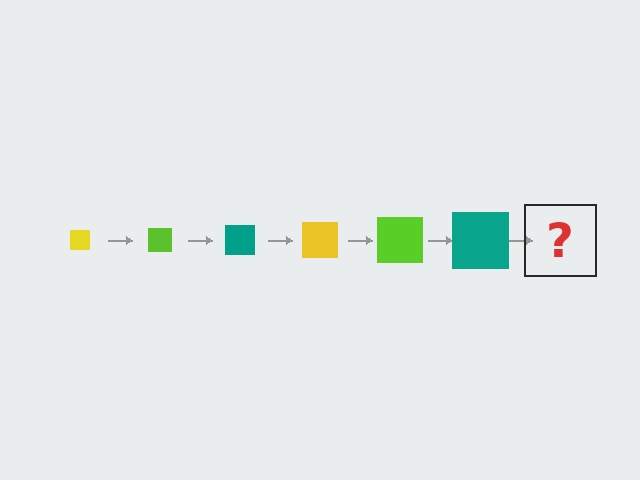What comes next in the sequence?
The next element should be a yellow square, larger than the previous one.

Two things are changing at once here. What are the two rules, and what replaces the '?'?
The two rules are that the square grows larger each step and the color cycles through yellow, lime, and teal. The '?' should be a yellow square, larger than the previous one.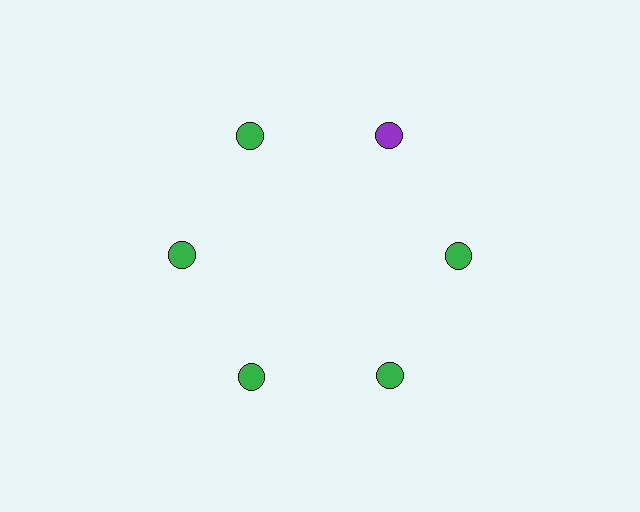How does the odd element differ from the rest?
It has a different color: purple instead of green.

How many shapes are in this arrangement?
There are 6 shapes arranged in a ring pattern.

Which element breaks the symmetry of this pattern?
The purple circle at roughly the 1 o'clock position breaks the symmetry. All other shapes are green circles.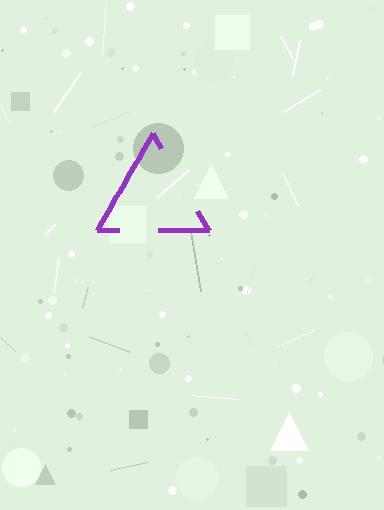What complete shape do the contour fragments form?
The contour fragments form a triangle.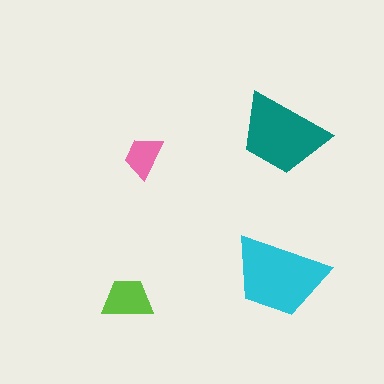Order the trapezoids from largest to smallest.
the cyan one, the teal one, the lime one, the pink one.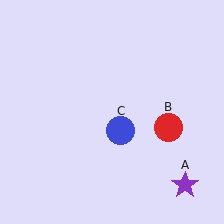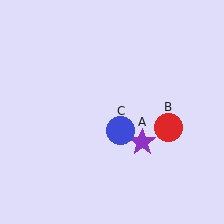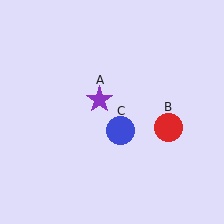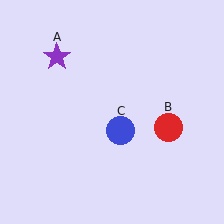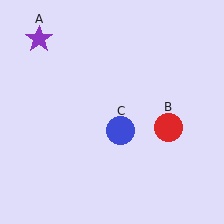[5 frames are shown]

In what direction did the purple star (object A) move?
The purple star (object A) moved up and to the left.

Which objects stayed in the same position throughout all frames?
Red circle (object B) and blue circle (object C) remained stationary.